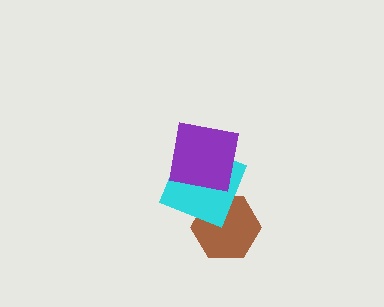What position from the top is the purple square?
The purple square is 1st from the top.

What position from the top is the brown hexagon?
The brown hexagon is 3rd from the top.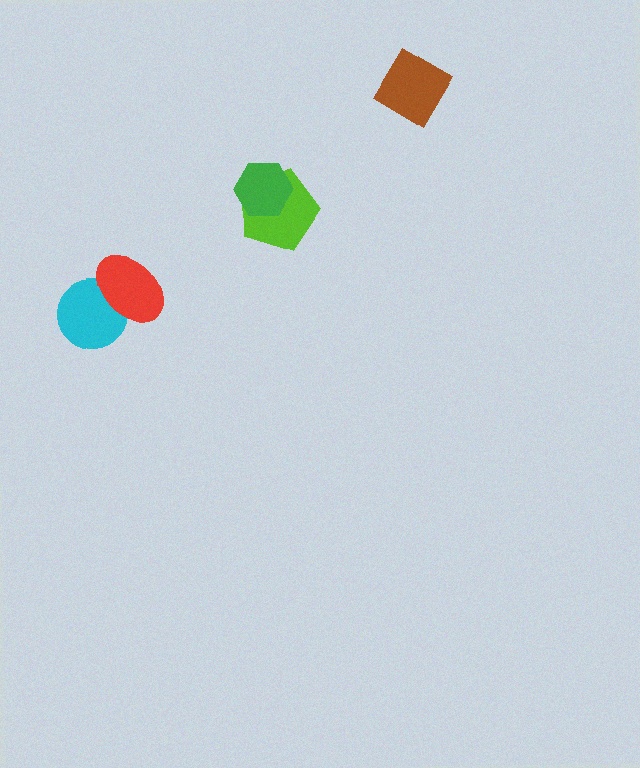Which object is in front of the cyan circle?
The red ellipse is in front of the cyan circle.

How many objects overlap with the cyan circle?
1 object overlaps with the cyan circle.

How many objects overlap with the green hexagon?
1 object overlaps with the green hexagon.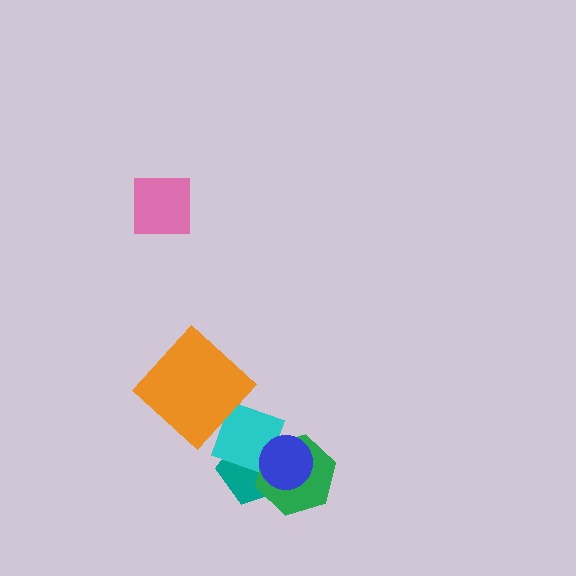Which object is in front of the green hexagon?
The blue circle is in front of the green hexagon.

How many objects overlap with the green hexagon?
3 objects overlap with the green hexagon.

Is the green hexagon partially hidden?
Yes, it is partially covered by another shape.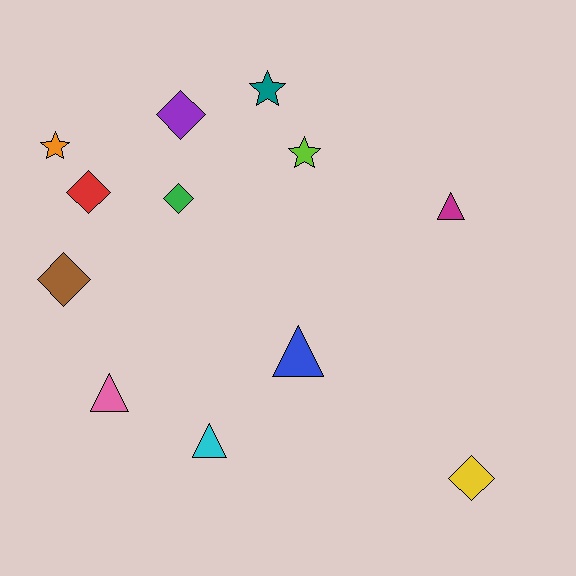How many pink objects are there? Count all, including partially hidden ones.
There is 1 pink object.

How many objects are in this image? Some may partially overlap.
There are 12 objects.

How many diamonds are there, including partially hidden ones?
There are 5 diamonds.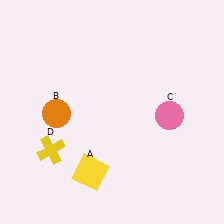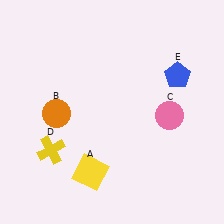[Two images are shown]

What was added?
A blue pentagon (E) was added in Image 2.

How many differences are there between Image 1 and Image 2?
There is 1 difference between the two images.